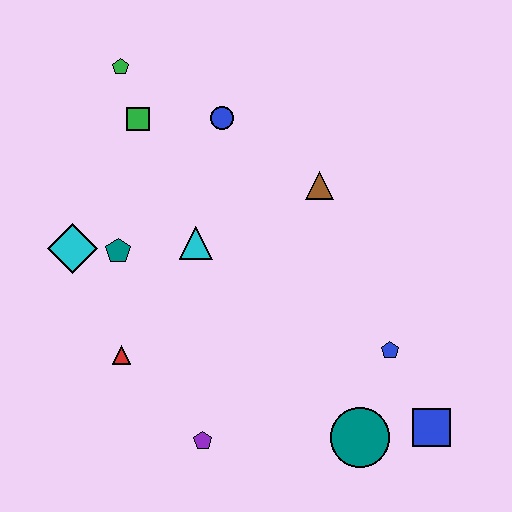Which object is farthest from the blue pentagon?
The green pentagon is farthest from the blue pentagon.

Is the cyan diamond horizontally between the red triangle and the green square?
No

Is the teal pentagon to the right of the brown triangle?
No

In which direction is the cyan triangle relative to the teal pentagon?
The cyan triangle is to the right of the teal pentagon.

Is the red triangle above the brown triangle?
No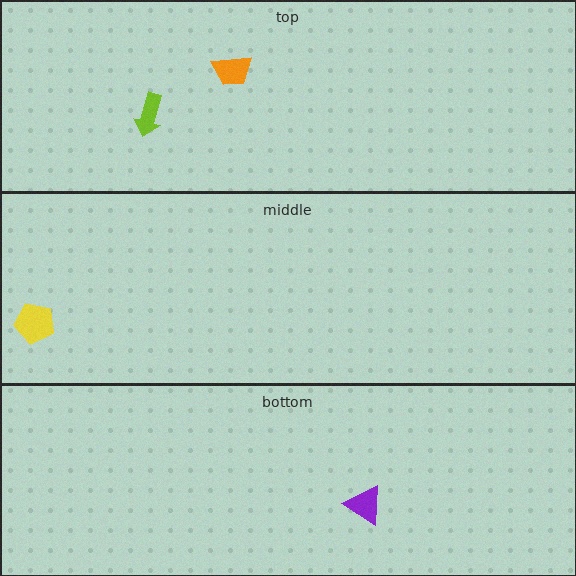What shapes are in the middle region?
The yellow pentagon.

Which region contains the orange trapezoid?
The top region.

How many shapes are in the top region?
2.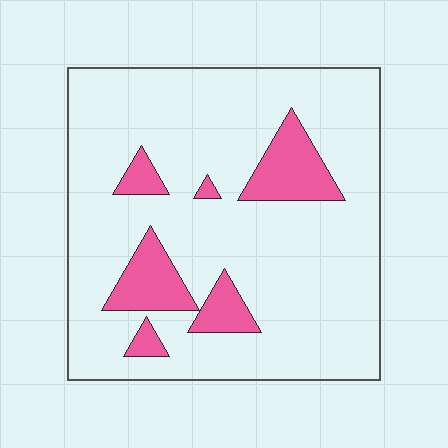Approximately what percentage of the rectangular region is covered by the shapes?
Approximately 15%.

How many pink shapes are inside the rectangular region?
6.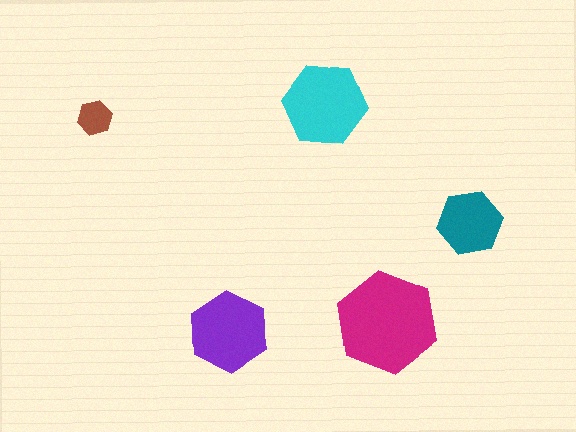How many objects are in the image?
There are 5 objects in the image.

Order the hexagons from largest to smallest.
the magenta one, the cyan one, the purple one, the teal one, the brown one.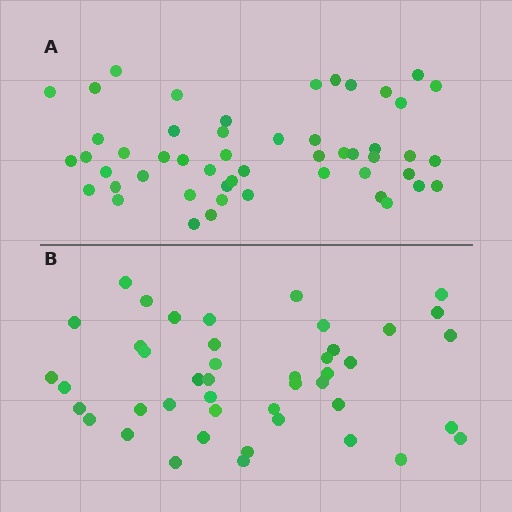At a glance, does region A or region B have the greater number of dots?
Region A (the top region) has more dots.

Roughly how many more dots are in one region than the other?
Region A has roughly 8 or so more dots than region B.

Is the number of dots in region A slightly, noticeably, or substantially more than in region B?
Region A has only slightly more — the two regions are fairly close. The ratio is roughly 1.2 to 1.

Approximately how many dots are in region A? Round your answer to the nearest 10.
About 50 dots. (The exact count is 51, which rounds to 50.)